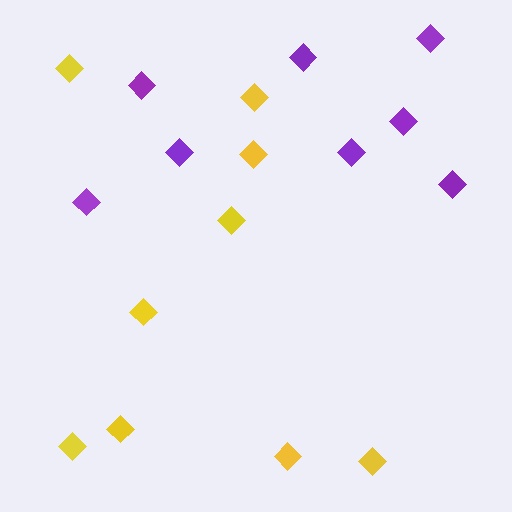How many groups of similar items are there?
There are 2 groups: one group of purple diamonds (8) and one group of yellow diamonds (9).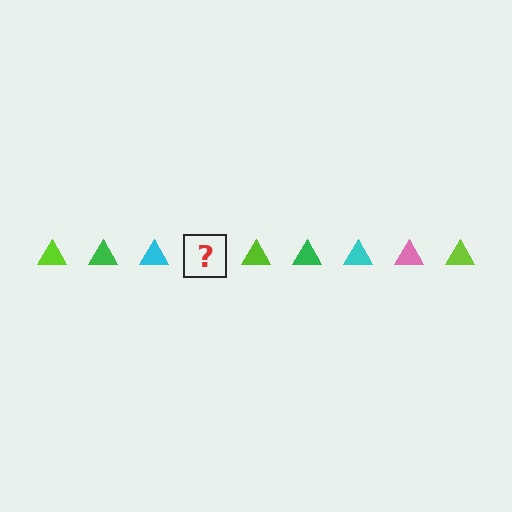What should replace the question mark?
The question mark should be replaced with a pink triangle.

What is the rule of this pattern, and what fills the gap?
The rule is that the pattern cycles through lime, green, cyan, pink triangles. The gap should be filled with a pink triangle.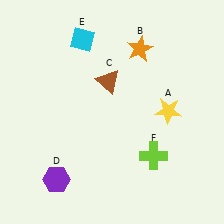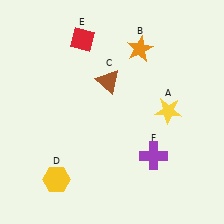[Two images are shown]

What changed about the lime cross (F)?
In Image 1, F is lime. In Image 2, it changed to purple.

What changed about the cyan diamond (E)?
In Image 1, E is cyan. In Image 2, it changed to red.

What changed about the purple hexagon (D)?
In Image 1, D is purple. In Image 2, it changed to yellow.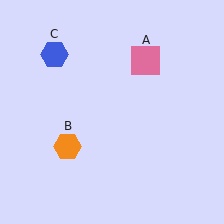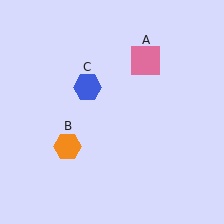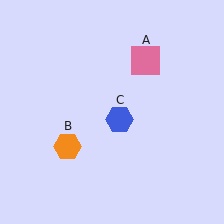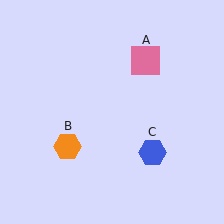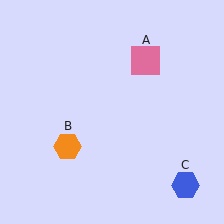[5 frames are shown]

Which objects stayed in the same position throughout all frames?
Pink square (object A) and orange hexagon (object B) remained stationary.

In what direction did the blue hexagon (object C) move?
The blue hexagon (object C) moved down and to the right.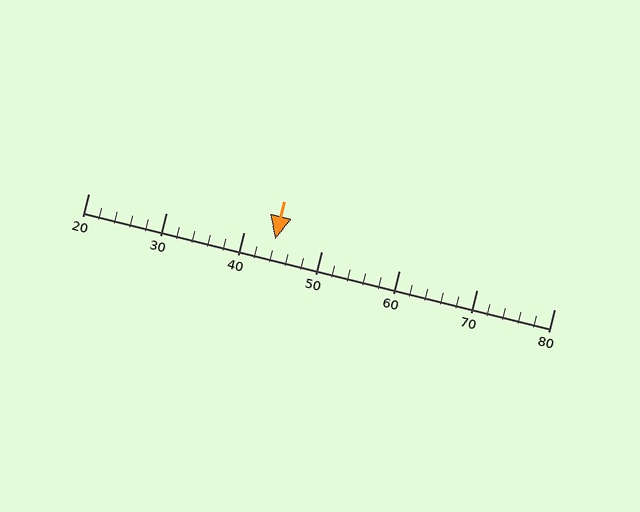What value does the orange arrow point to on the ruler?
The orange arrow points to approximately 44.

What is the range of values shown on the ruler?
The ruler shows values from 20 to 80.